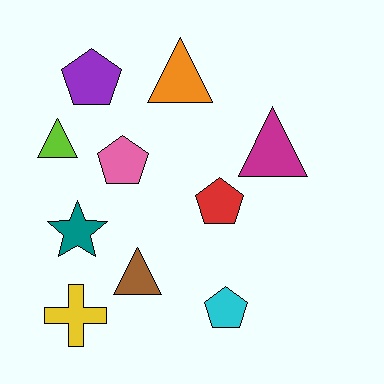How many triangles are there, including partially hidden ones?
There are 4 triangles.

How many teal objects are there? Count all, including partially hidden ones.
There is 1 teal object.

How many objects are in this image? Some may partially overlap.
There are 10 objects.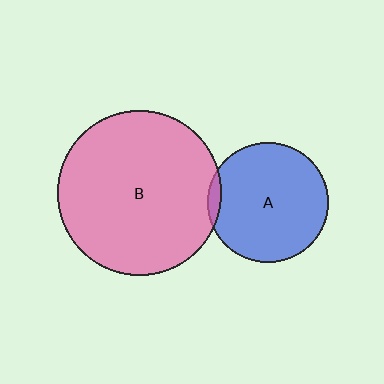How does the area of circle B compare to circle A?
Approximately 1.9 times.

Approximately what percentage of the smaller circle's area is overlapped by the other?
Approximately 5%.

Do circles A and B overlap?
Yes.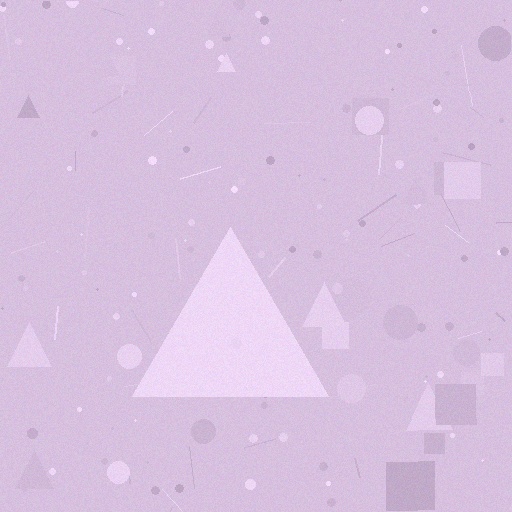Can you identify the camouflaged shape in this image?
The camouflaged shape is a triangle.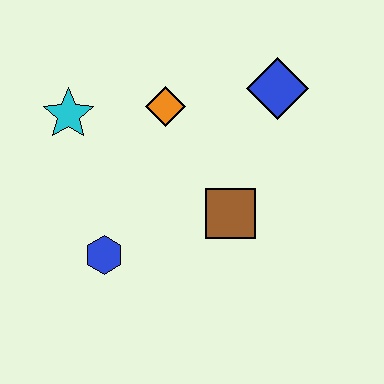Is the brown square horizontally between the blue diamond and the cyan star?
Yes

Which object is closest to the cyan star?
The orange diamond is closest to the cyan star.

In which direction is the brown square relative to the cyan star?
The brown square is to the right of the cyan star.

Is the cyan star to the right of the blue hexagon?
No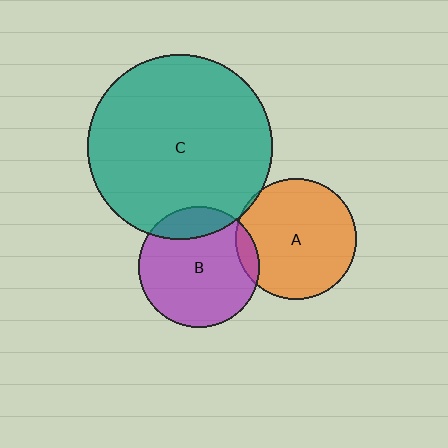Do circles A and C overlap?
Yes.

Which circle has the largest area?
Circle C (teal).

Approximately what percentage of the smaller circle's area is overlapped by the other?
Approximately 5%.